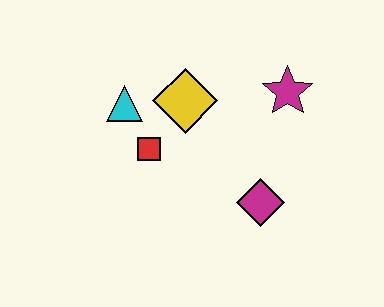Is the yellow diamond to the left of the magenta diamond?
Yes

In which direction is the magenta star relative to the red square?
The magenta star is to the right of the red square.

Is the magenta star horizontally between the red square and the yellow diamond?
No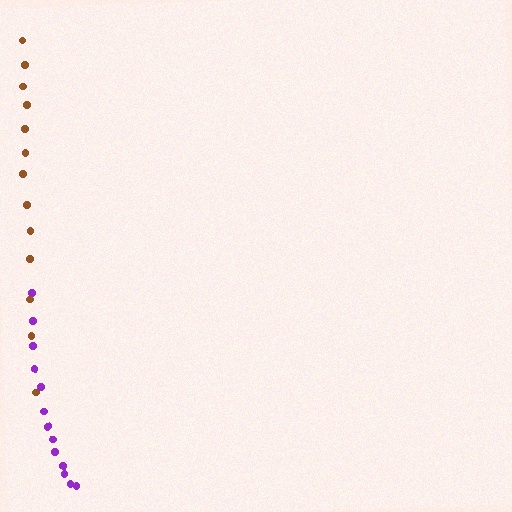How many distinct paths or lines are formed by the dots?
There are 2 distinct paths.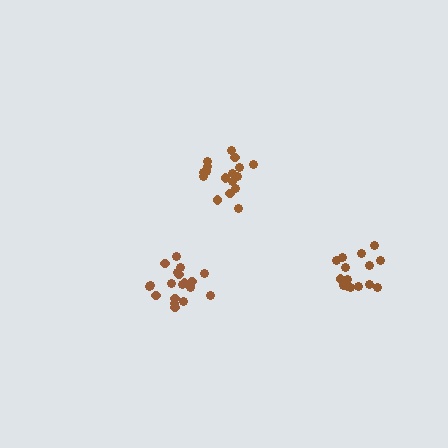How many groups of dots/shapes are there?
There are 3 groups.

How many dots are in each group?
Group 1: 15 dots, Group 2: 20 dots, Group 3: 17 dots (52 total).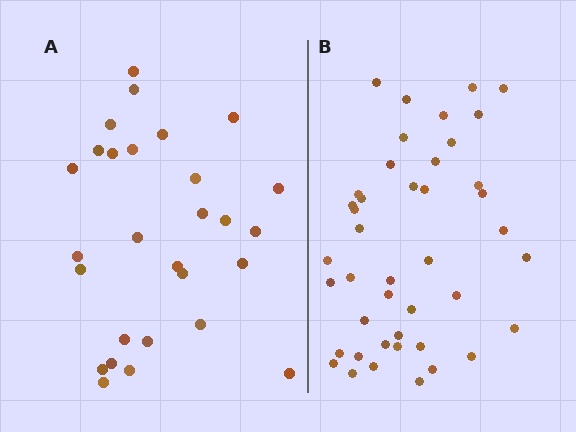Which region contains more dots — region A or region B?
Region B (the right region) has more dots.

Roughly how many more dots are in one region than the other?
Region B has approximately 15 more dots than region A.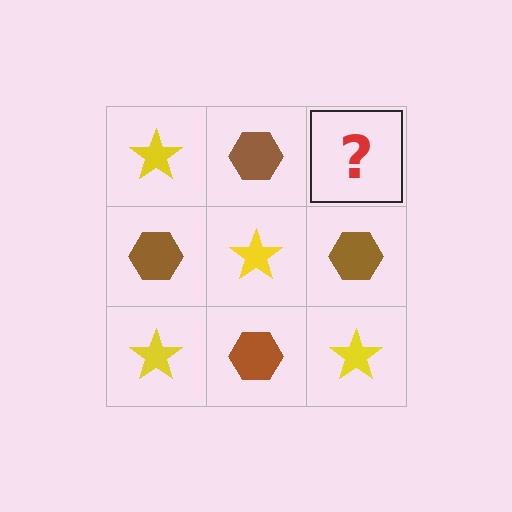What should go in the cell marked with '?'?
The missing cell should contain a yellow star.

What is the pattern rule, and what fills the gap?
The rule is that it alternates yellow star and brown hexagon in a checkerboard pattern. The gap should be filled with a yellow star.